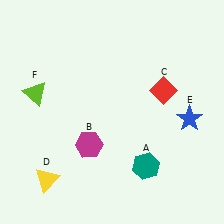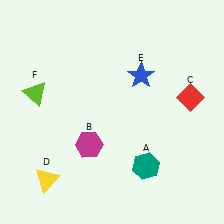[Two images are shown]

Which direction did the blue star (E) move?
The blue star (E) moved left.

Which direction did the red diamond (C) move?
The red diamond (C) moved right.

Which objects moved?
The objects that moved are: the red diamond (C), the blue star (E).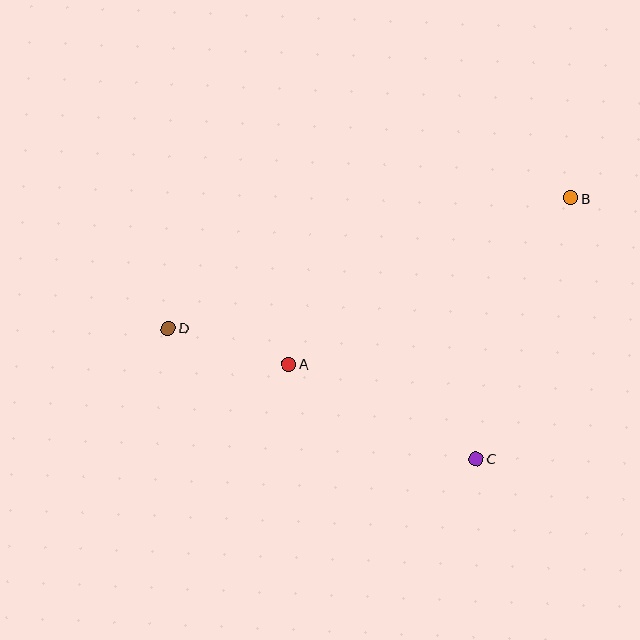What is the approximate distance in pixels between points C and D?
The distance between C and D is approximately 335 pixels.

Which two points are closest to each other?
Points A and D are closest to each other.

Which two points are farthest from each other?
Points B and D are farthest from each other.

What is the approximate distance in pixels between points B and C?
The distance between B and C is approximately 277 pixels.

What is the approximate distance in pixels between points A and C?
The distance between A and C is approximately 210 pixels.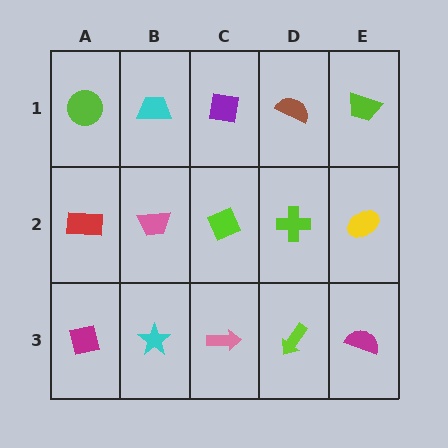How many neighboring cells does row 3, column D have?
3.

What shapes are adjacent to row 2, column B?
A cyan trapezoid (row 1, column B), a cyan star (row 3, column B), a red rectangle (row 2, column A), a lime diamond (row 2, column C).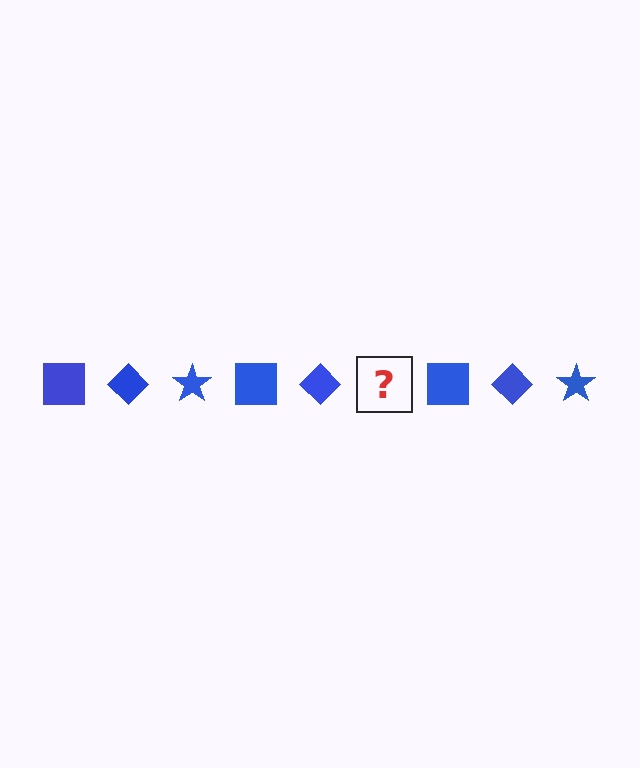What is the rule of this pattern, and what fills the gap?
The rule is that the pattern cycles through square, diamond, star shapes in blue. The gap should be filled with a blue star.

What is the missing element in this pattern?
The missing element is a blue star.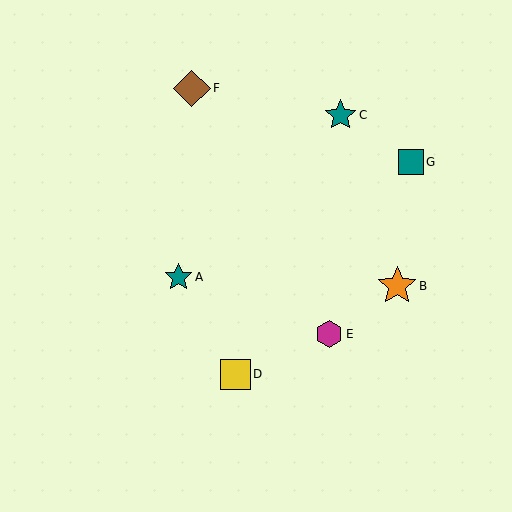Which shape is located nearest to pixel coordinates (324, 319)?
The magenta hexagon (labeled E) at (329, 334) is nearest to that location.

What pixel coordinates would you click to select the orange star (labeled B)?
Click at (397, 286) to select the orange star B.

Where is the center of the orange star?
The center of the orange star is at (397, 286).